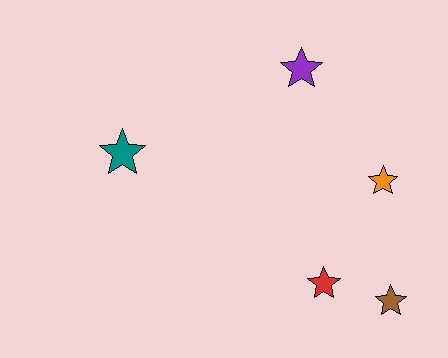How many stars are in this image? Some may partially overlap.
There are 5 stars.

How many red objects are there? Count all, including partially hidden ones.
There is 1 red object.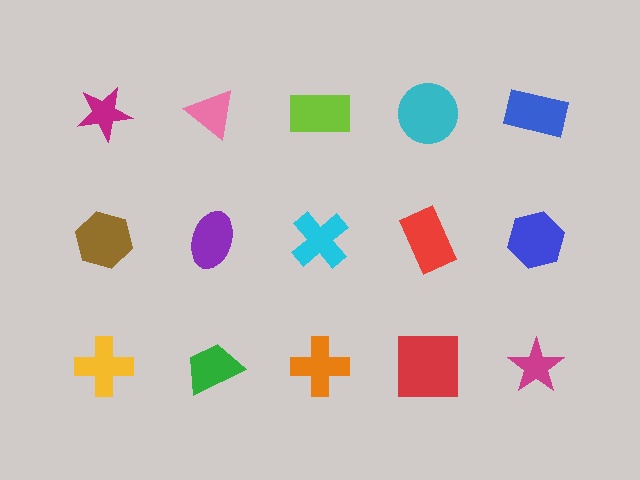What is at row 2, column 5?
A blue hexagon.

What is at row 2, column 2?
A purple ellipse.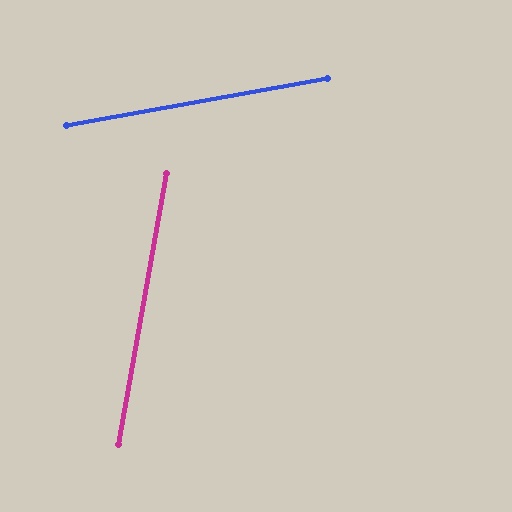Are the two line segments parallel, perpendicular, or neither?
Neither parallel nor perpendicular — they differ by about 70°.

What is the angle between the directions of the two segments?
Approximately 70 degrees.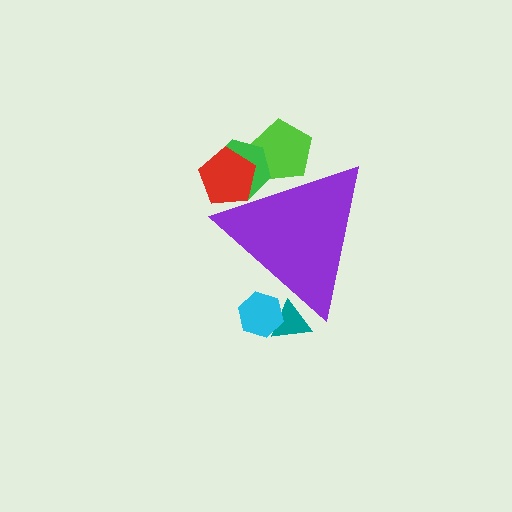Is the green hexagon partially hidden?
Yes, the green hexagon is partially hidden behind the purple triangle.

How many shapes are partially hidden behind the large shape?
6 shapes are partially hidden.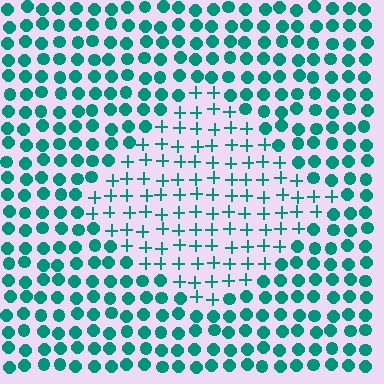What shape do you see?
I see a diamond.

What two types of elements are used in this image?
The image uses plus signs inside the diamond region and circles outside it.